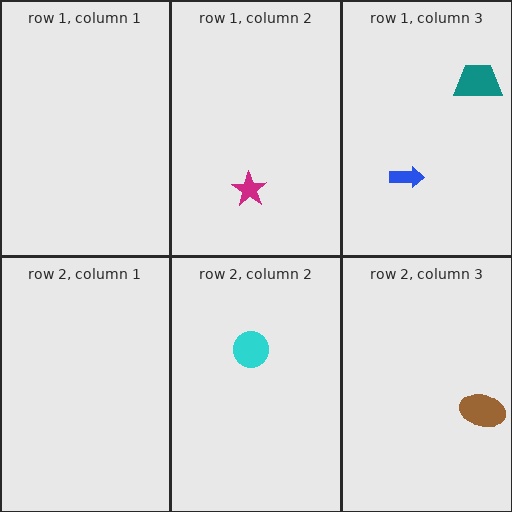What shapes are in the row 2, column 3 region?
The brown ellipse.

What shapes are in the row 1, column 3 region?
The blue arrow, the teal trapezoid.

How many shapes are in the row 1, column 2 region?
1.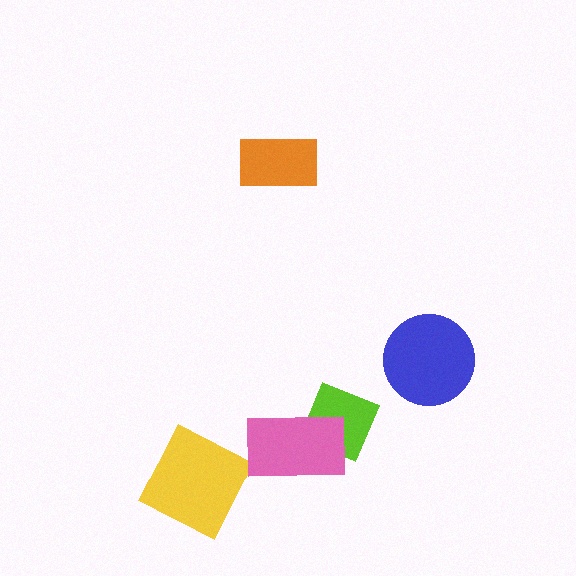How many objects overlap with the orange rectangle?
0 objects overlap with the orange rectangle.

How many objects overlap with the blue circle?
0 objects overlap with the blue circle.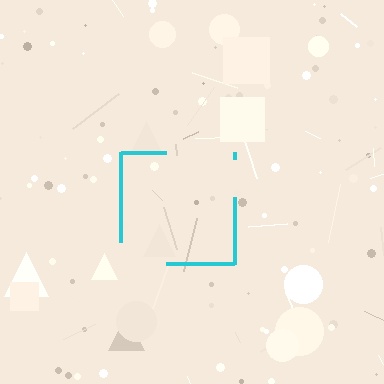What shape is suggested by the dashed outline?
The dashed outline suggests a square.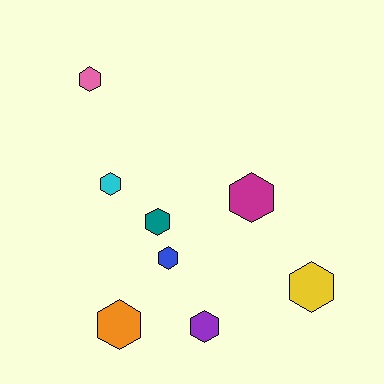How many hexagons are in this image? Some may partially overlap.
There are 8 hexagons.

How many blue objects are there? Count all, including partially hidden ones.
There is 1 blue object.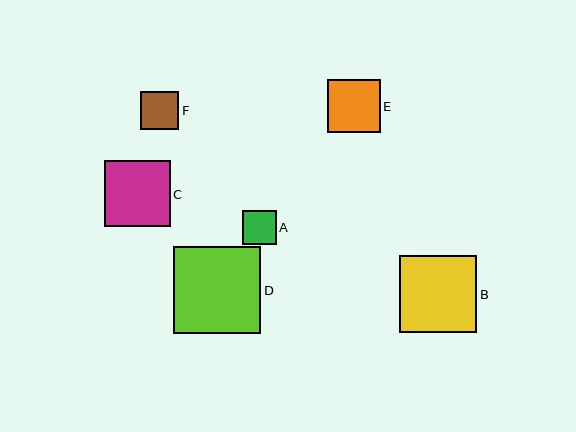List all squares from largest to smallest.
From largest to smallest: D, B, C, E, F, A.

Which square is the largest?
Square D is the largest with a size of approximately 87 pixels.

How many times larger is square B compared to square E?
Square B is approximately 1.5 times the size of square E.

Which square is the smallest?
Square A is the smallest with a size of approximately 33 pixels.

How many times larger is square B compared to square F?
Square B is approximately 2.0 times the size of square F.